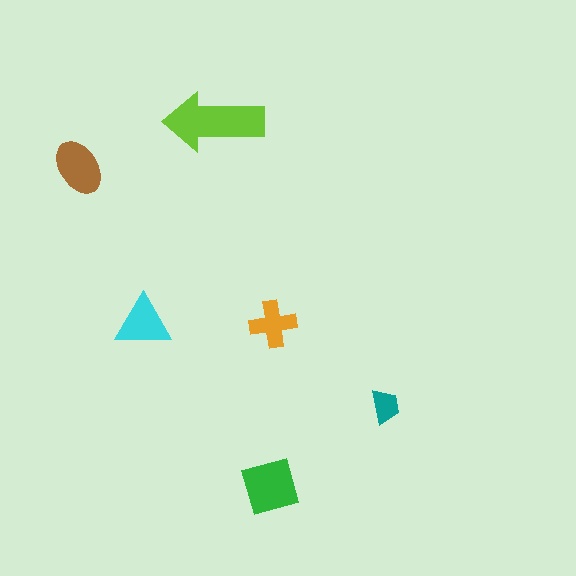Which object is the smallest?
The teal trapezoid.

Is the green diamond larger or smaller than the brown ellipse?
Larger.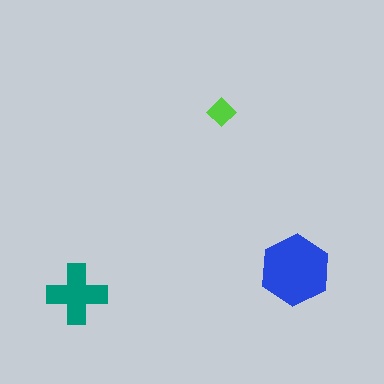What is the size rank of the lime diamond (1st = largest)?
3rd.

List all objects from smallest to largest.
The lime diamond, the teal cross, the blue hexagon.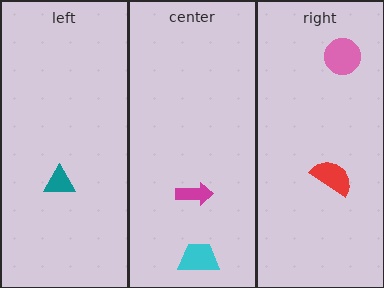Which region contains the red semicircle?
The right region.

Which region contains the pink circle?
The right region.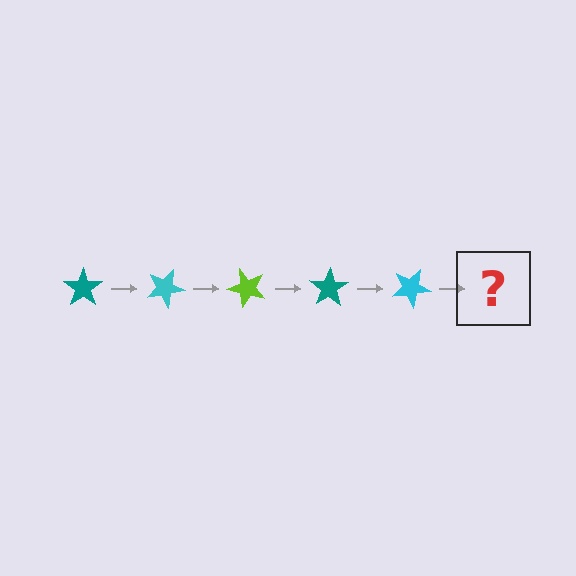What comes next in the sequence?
The next element should be a lime star, rotated 125 degrees from the start.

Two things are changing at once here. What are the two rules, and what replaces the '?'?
The two rules are that it rotates 25 degrees each step and the color cycles through teal, cyan, and lime. The '?' should be a lime star, rotated 125 degrees from the start.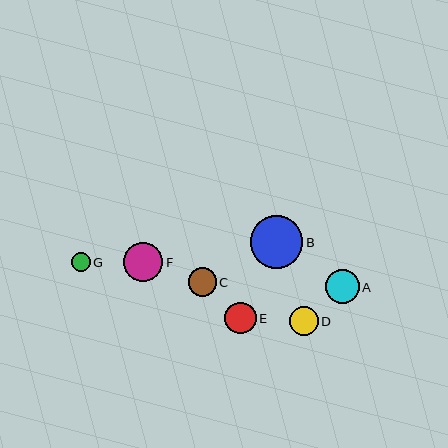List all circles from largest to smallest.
From largest to smallest: B, F, A, E, D, C, G.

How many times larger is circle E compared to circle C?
Circle E is approximately 1.1 times the size of circle C.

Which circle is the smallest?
Circle G is the smallest with a size of approximately 19 pixels.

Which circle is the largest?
Circle B is the largest with a size of approximately 53 pixels.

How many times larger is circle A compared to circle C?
Circle A is approximately 1.2 times the size of circle C.